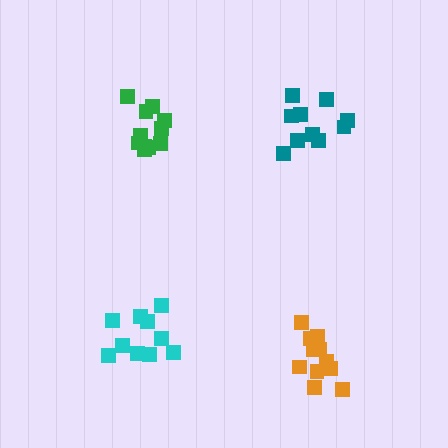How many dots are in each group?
Group 1: 10 dots, Group 2: 12 dots, Group 3: 10 dots, Group 4: 11 dots (43 total).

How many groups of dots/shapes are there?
There are 4 groups.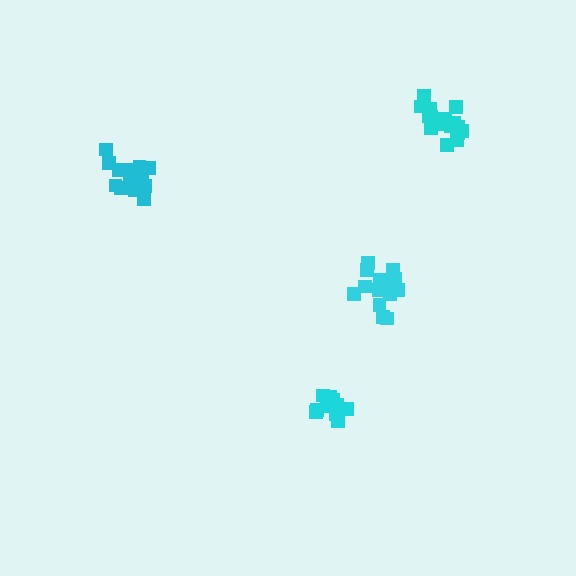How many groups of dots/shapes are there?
There are 4 groups.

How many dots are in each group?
Group 1: 15 dots, Group 2: 12 dots, Group 3: 18 dots, Group 4: 18 dots (63 total).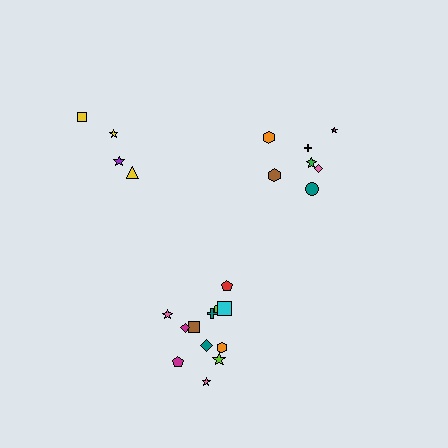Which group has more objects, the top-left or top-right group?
The top-right group.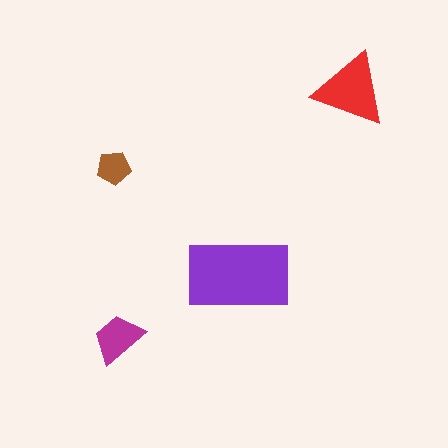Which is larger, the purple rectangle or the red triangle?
The purple rectangle.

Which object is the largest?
The purple rectangle.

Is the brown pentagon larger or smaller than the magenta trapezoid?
Smaller.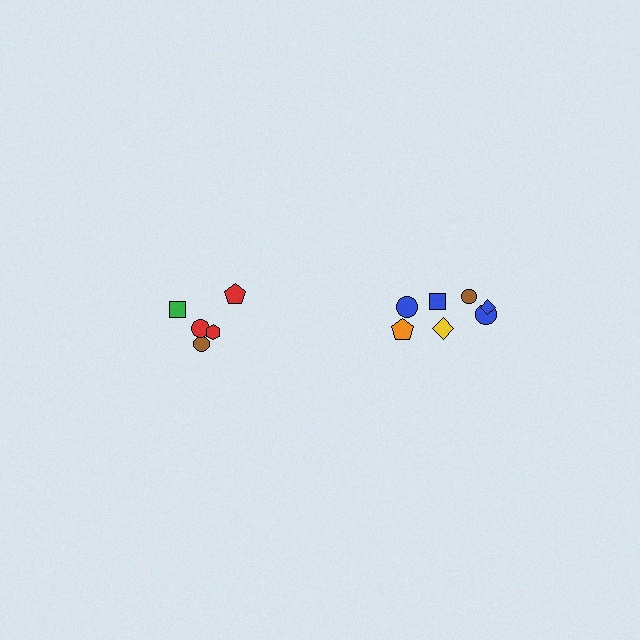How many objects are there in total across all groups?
There are 12 objects.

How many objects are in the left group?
There are 5 objects.